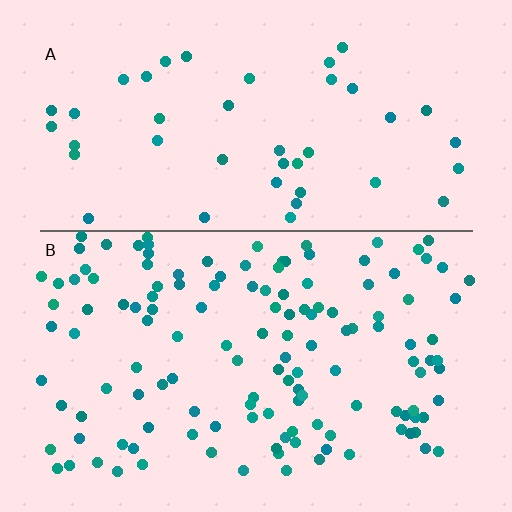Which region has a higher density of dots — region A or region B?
B (the bottom).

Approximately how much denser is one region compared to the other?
Approximately 3.1× — region B over region A.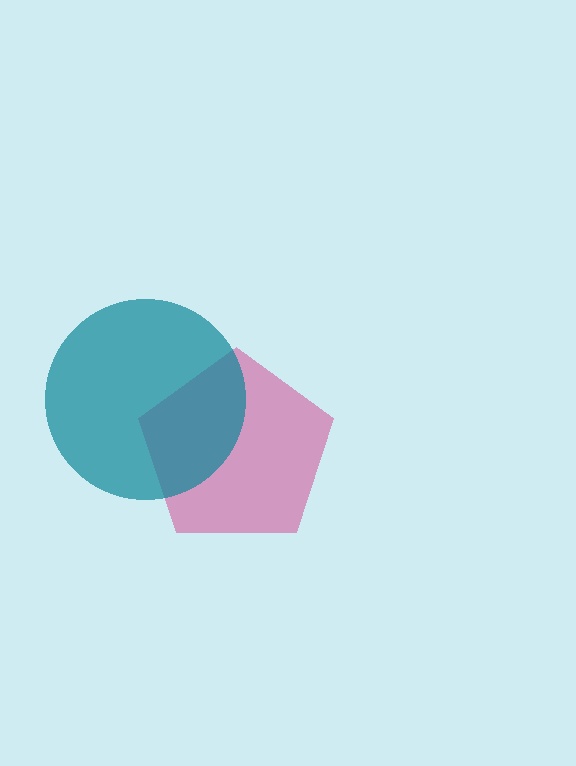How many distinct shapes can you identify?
There are 2 distinct shapes: a magenta pentagon, a teal circle.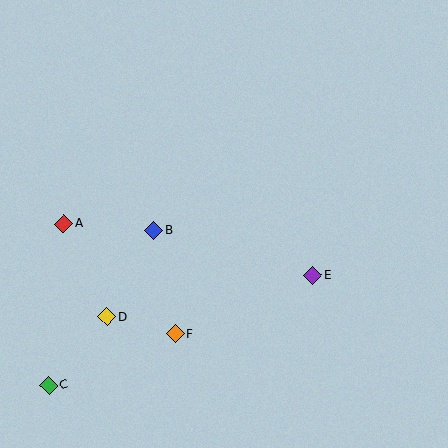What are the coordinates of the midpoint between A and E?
The midpoint between A and E is at (188, 250).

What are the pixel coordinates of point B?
Point B is at (154, 230).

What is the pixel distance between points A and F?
The distance between A and F is 156 pixels.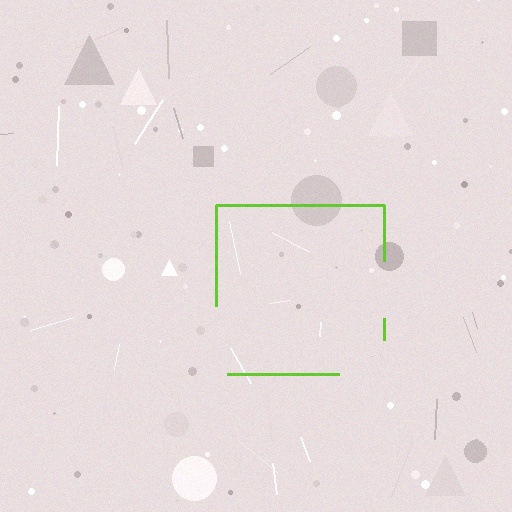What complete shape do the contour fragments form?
The contour fragments form a square.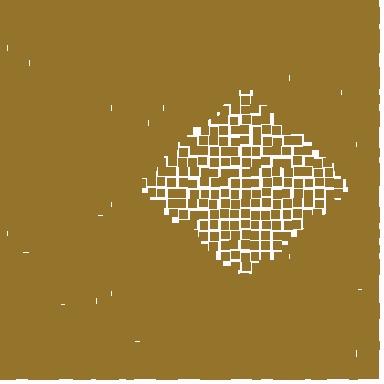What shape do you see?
I see a diamond.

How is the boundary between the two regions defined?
The boundary is defined by a change in element density (approximately 2.0x ratio). All elements are the same color, size, and shape.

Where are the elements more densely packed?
The elements are more densely packed outside the diamond boundary.